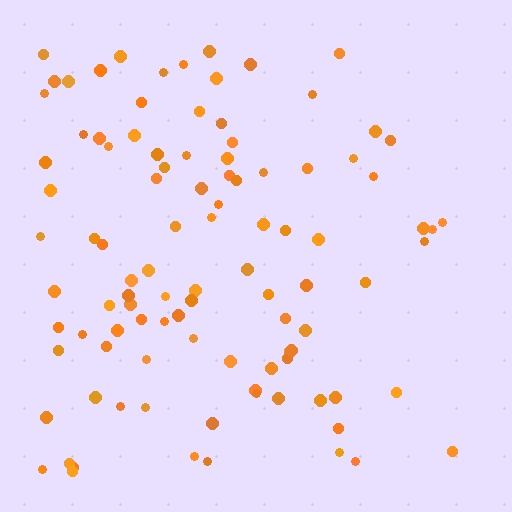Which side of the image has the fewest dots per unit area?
The right.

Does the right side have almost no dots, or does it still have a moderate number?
Still a moderate number, just noticeably fewer than the left.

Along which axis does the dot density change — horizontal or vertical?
Horizontal.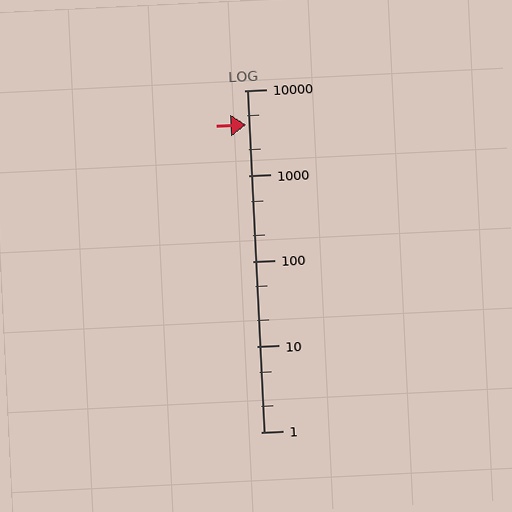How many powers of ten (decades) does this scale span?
The scale spans 4 decades, from 1 to 10000.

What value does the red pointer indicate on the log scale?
The pointer indicates approximately 4000.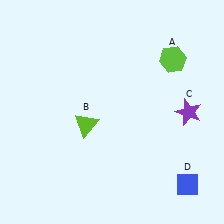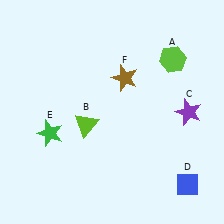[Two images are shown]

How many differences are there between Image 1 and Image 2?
There are 2 differences between the two images.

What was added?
A green star (E), a brown star (F) were added in Image 2.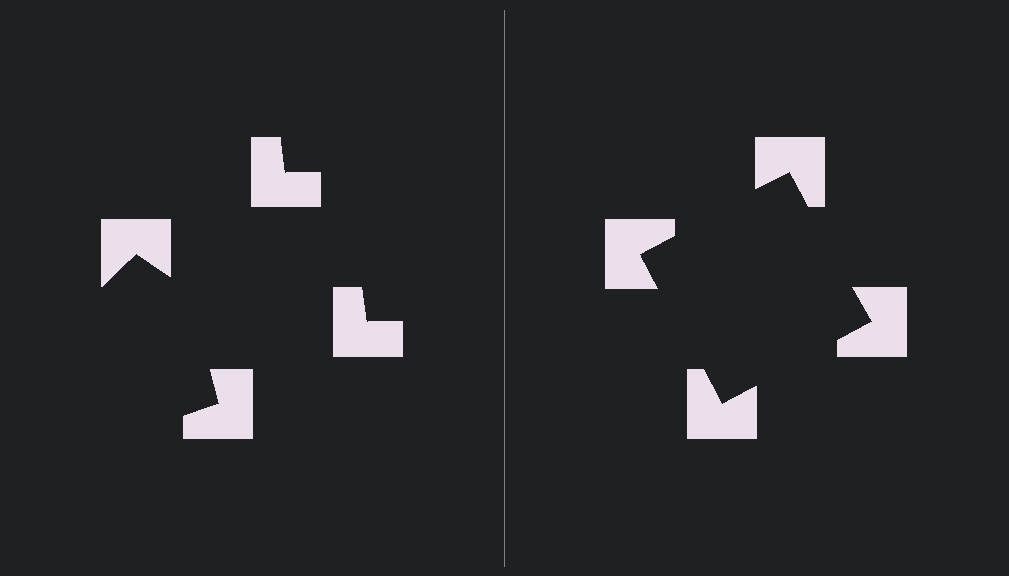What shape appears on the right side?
An illusory square.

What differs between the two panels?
The notched squares are positioned identically on both sides; only the wedge orientations differ. On the right they align to a square; on the left they are misaligned.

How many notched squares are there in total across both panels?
8 — 4 on each side.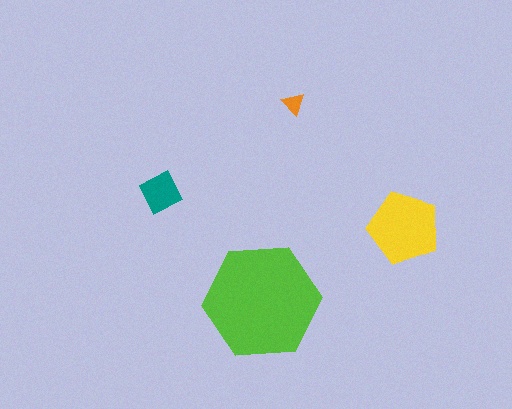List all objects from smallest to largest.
The orange triangle, the teal square, the yellow pentagon, the lime hexagon.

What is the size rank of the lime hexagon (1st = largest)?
1st.